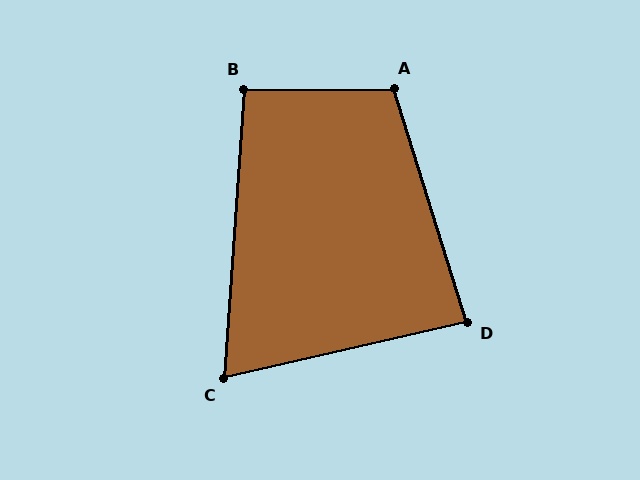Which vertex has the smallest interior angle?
C, at approximately 73 degrees.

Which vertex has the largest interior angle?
A, at approximately 107 degrees.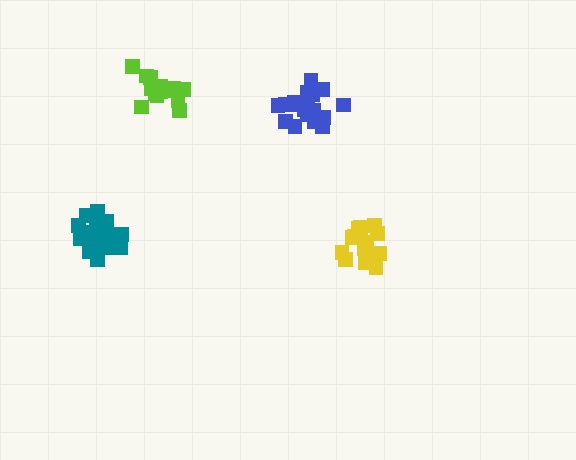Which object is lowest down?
The yellow cluster is bottommost.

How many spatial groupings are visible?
There are 4 spatial groupings.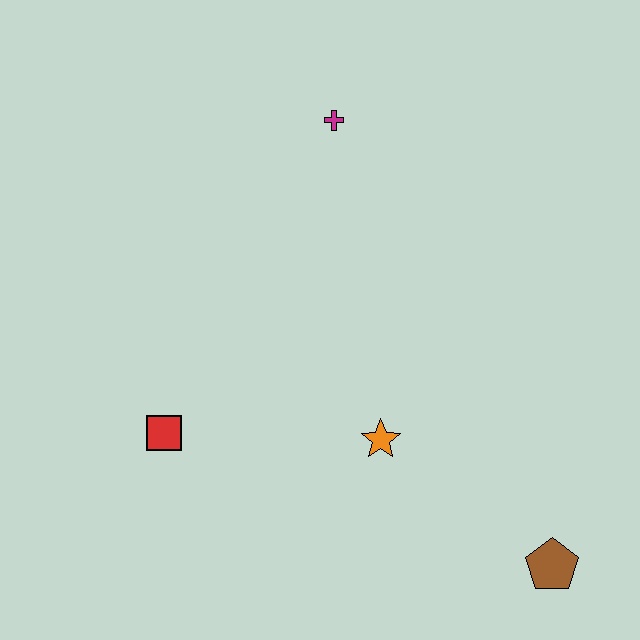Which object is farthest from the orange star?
The magenta cross is farthest from the orange star.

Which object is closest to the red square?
The orange star is closest to the red square.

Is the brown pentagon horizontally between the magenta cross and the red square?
No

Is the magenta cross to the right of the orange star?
No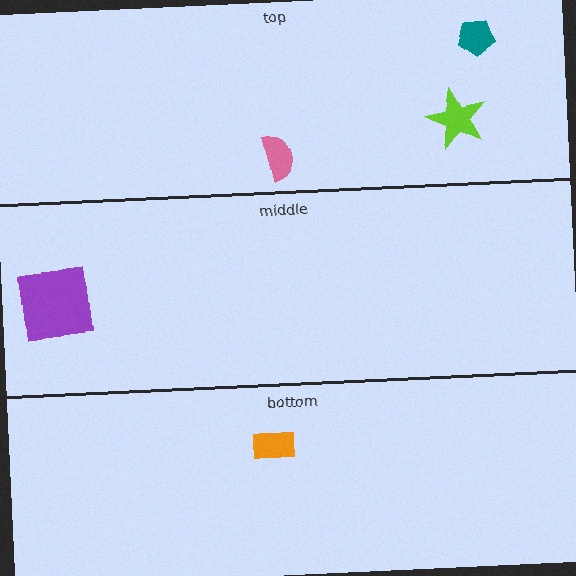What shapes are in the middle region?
The purple square.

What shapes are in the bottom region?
The orange rectangle.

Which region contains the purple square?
The middle region.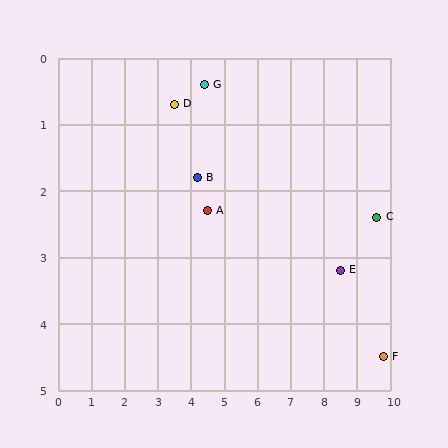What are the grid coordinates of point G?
Point G is at approximately (4.4, 0.4).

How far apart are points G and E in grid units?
Points G and E are about 5.0 grid units apart.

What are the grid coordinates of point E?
Point E is at approximately (8.5, 3.2).